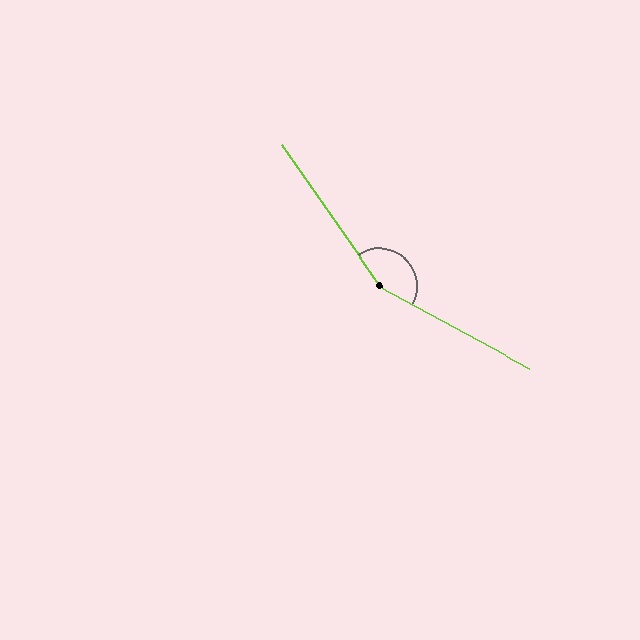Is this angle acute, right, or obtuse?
It is obtuse.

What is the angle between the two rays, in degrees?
Approximately 153 degrees.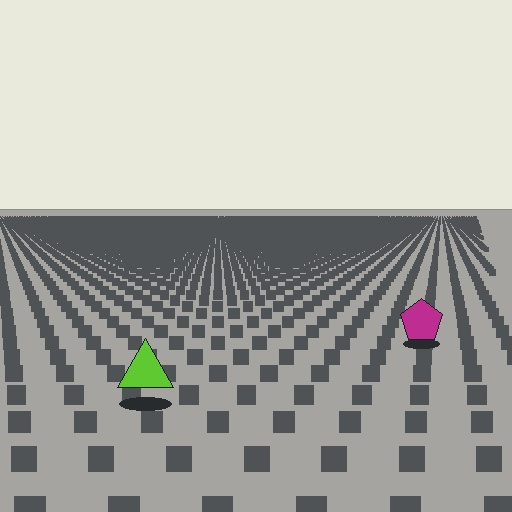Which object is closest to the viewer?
The lime triangle is closest. The texture marks near it are larger and more spread out.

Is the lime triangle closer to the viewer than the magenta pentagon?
Yes. The lime triangle is closer — you can tell from the texture gradient: the ground texture is coarser near it.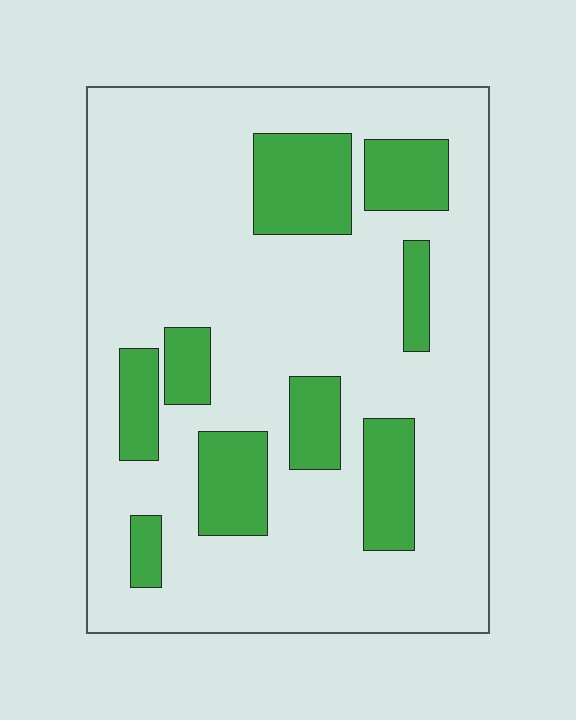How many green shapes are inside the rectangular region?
9.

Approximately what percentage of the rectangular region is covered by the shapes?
Approximately 20%.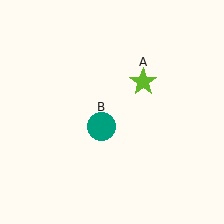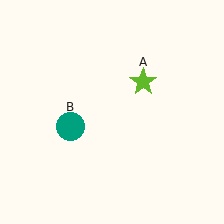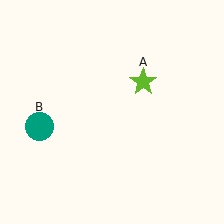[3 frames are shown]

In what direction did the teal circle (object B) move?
The teal circle (object B) moved left.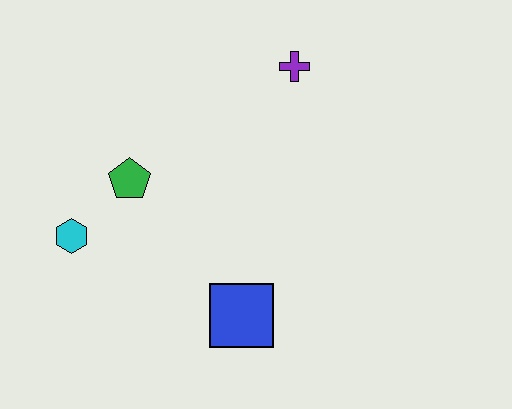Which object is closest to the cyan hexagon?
The green pentagon is closest to the cyan hexagon.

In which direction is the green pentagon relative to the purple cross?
The green pentagon is to the left of the purple cross.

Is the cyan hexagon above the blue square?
Yes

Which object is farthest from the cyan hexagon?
The purple cross is farthest from the cyan hexagon.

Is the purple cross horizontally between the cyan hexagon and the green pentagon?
No